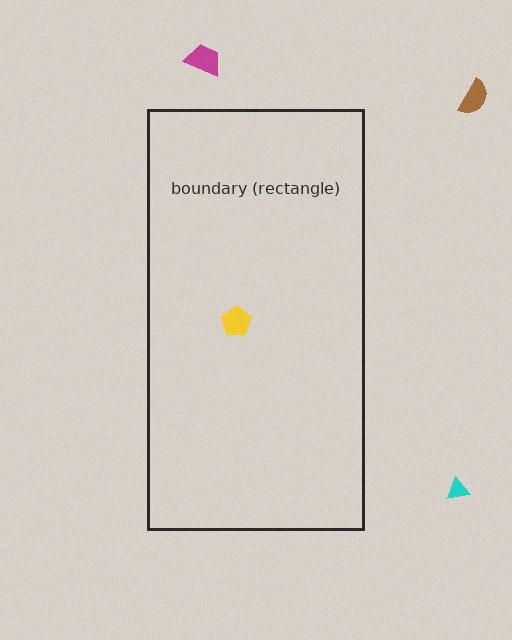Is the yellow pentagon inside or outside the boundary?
Inside.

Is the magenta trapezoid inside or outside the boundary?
Outside.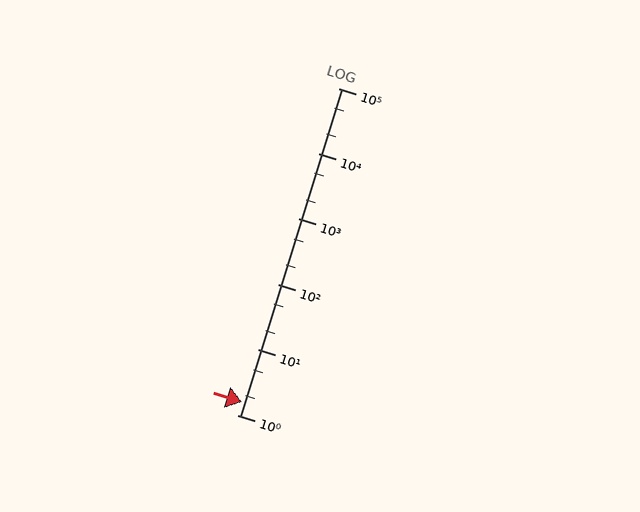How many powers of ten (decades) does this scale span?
The scale spans 5 decades, from 1 to 100000.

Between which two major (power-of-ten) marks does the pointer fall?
The pointer is between 1 and 10.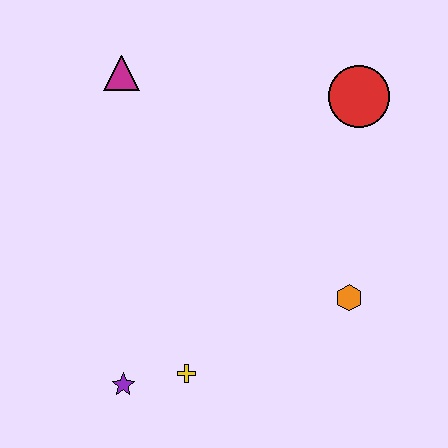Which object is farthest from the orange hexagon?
The magenta triangle is farthest from the orange hexagon.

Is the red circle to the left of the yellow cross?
No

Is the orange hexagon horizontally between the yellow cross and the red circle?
Yes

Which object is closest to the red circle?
The orange hexagon is closest to the red circle.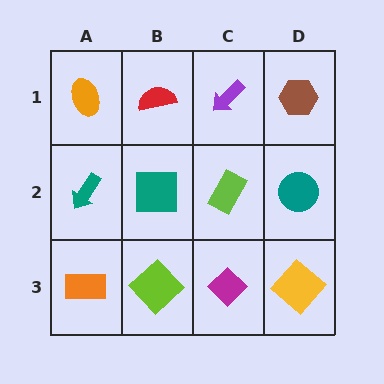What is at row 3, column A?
An orange rectangle.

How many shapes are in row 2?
4 shapes.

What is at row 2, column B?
A teal square.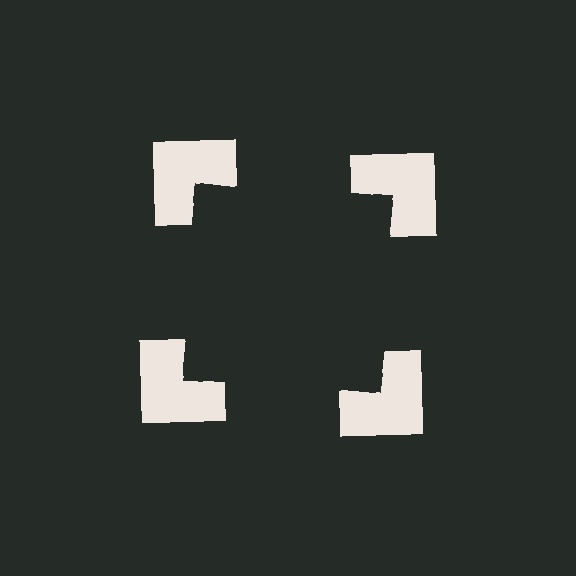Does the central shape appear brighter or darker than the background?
It typically appears slightly darker than the background, even though no actual brightness change is drawn.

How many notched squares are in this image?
There are 4 — one at each vertex of the illusory square.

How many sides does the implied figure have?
4 sides.